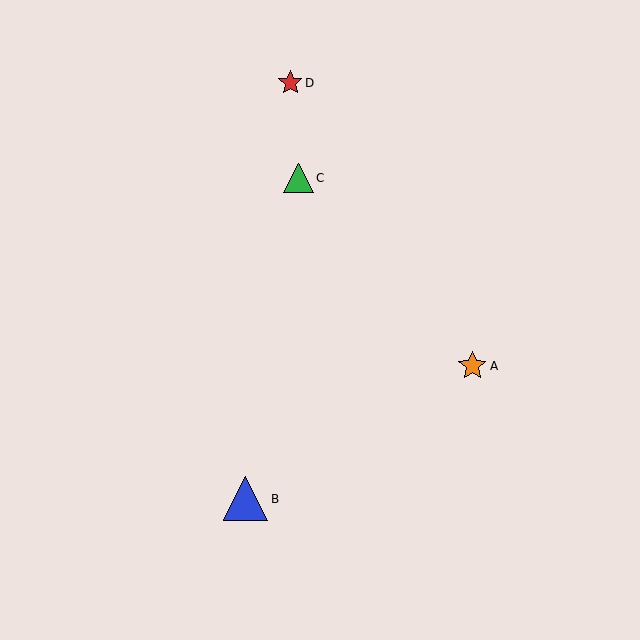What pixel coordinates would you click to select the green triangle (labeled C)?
Click at (299, 178) to select the green triangle C.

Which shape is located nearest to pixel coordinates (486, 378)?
The orange star (labeled A) at (472, 366) is nearest to that location.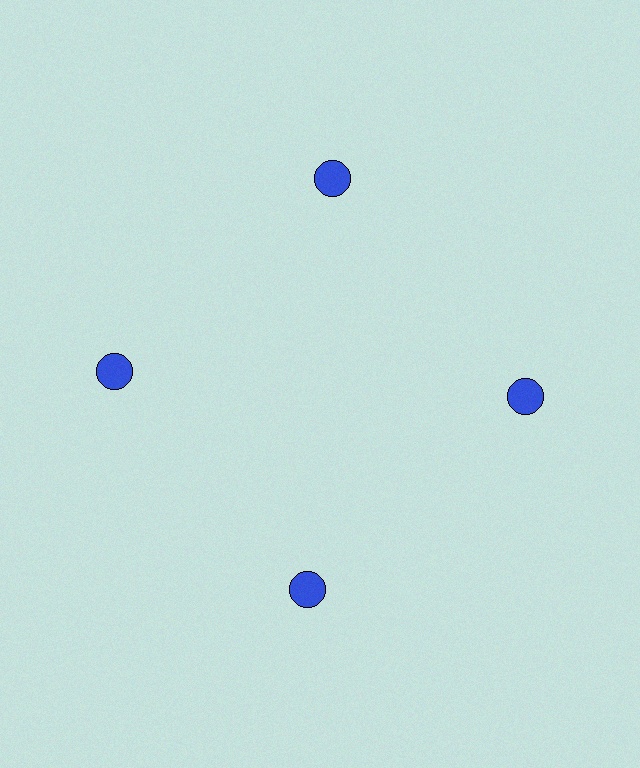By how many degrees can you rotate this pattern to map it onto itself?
The pattern maps onto itself every 90 degrees of rotation.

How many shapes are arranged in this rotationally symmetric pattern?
There are 4 shapes, arranged in 4 groups of 1.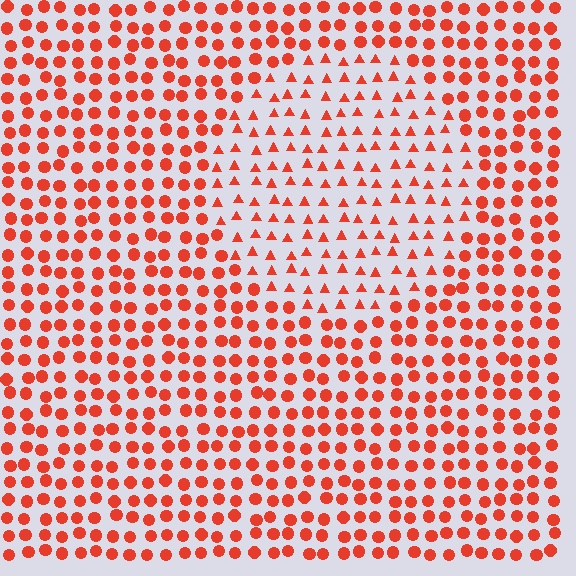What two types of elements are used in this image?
The image uses triangles inside the circle region and circles outside it.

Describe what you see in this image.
The image is filled with small red elements arranged in a uniform grid. A circle-shaped region contains triangles, while the surrounding area contains circles. The boundary is defined purely by the change in element shape.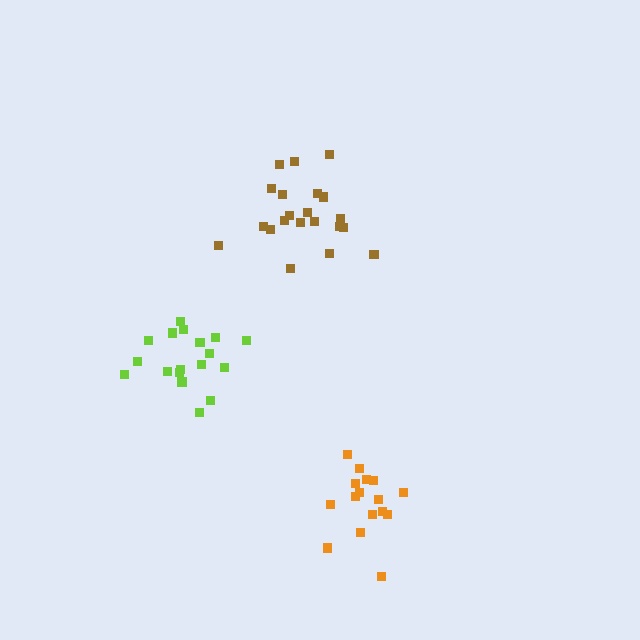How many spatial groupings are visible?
There are 3 spatial groupings.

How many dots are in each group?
Group 1: 21 dots, Group 2: 18 dots, Group 3: 16 dots (55 total).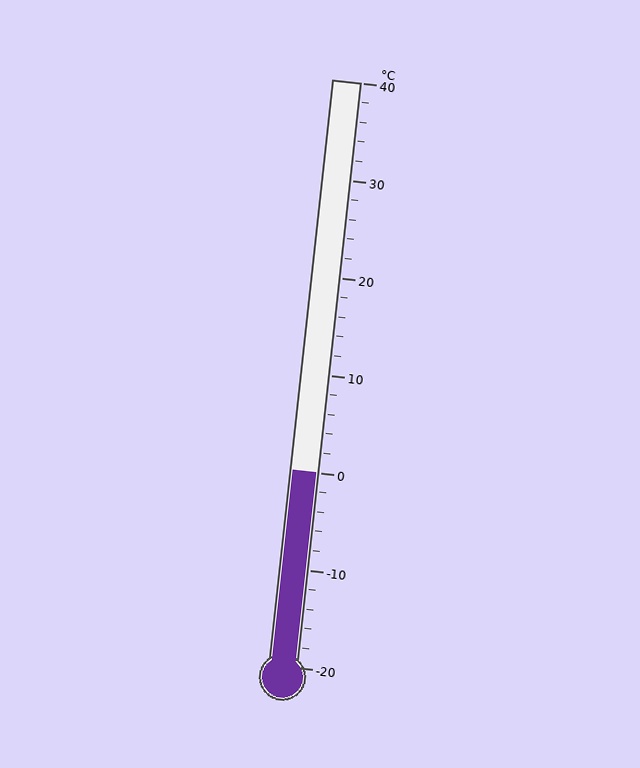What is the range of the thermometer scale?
The thermometer scale ranges from -20°C to 40°C.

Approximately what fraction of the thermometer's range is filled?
The thermometer is filled to approximately 35% of its range.